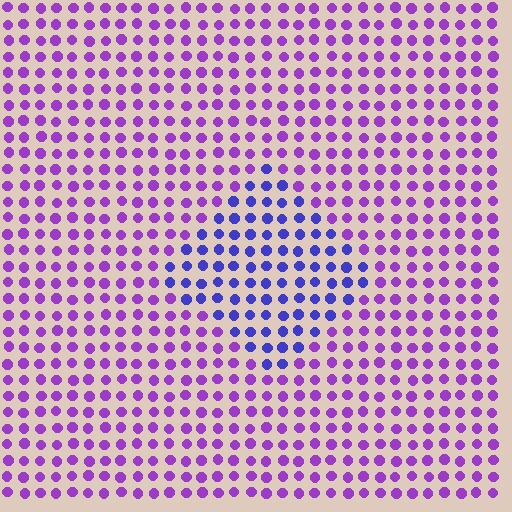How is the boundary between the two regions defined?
The boundary is defined purely by a slight shift in hue (about 39 degrees). Spacing, size, and orientation are identical on both sides.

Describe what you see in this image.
The image is filled with small purple elements in a uniform arrangement. A diamond-shaped region is visible where the elements are tinted to a slightly different hue, forming a subtle color boundary.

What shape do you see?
I see a diamond.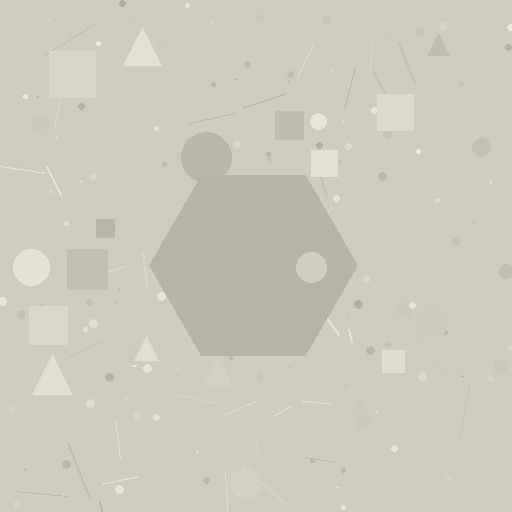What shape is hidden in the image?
A hexagon is hidden in the image.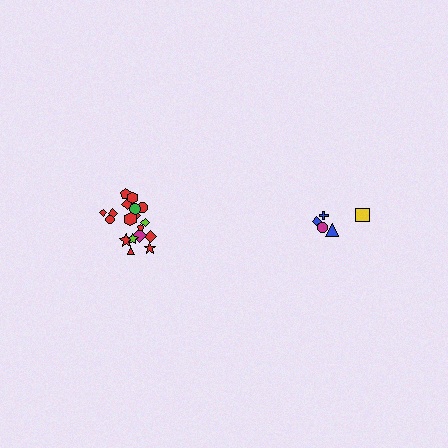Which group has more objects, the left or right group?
The left group.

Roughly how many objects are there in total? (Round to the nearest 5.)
Roughly 25 objects in total.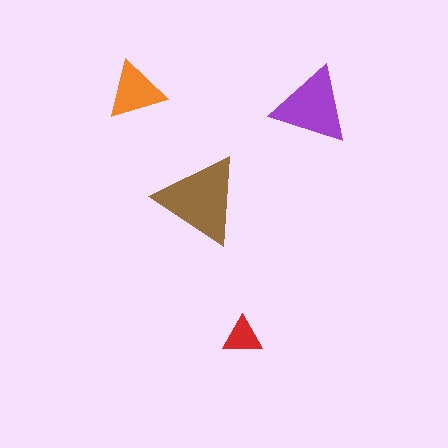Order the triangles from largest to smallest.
the brown one, the purple one, the orange one, the red one.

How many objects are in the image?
There are 4 objects in the image.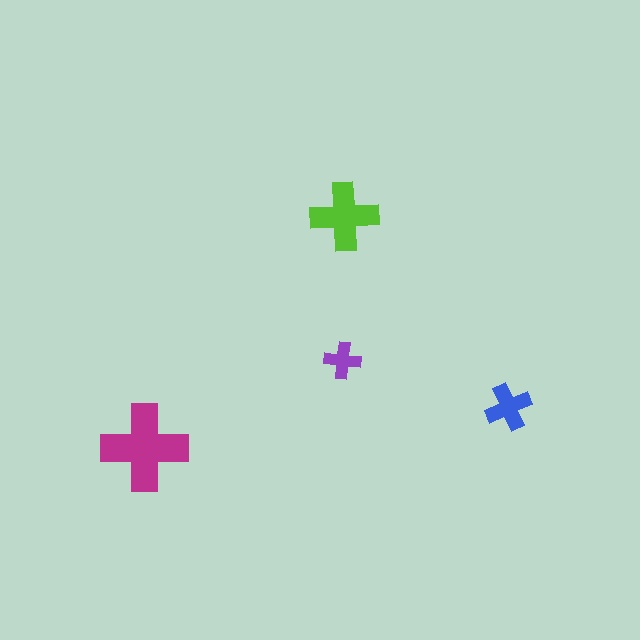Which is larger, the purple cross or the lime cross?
The lime one.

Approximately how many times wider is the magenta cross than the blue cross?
About 2 times wider.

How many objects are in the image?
There are 4 objects in the image.